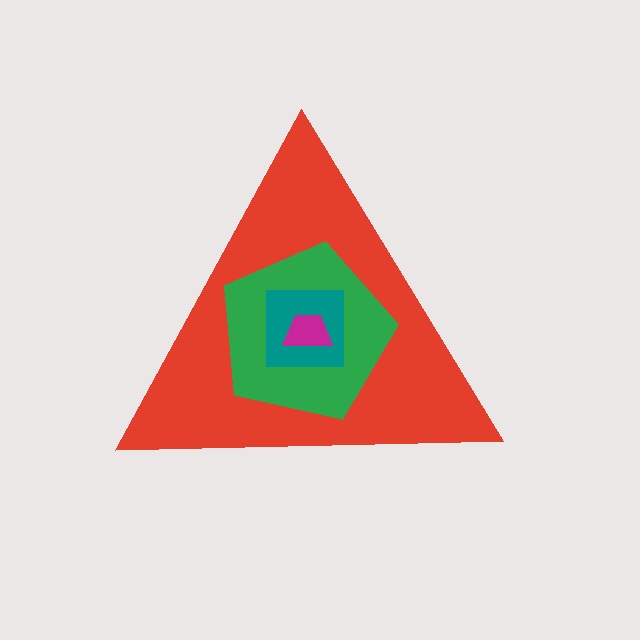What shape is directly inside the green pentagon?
The teal square.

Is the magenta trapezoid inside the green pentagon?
Yes.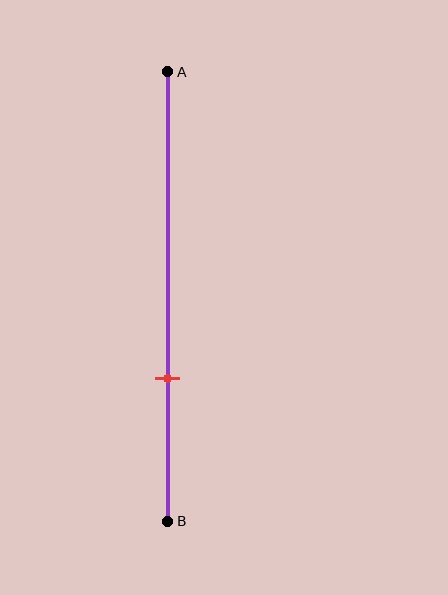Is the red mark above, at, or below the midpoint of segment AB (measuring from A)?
The red mark is below the midpoint of segment AB.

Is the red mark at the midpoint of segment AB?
No, the mark is at about 70% from A, not at the 50% midpoint.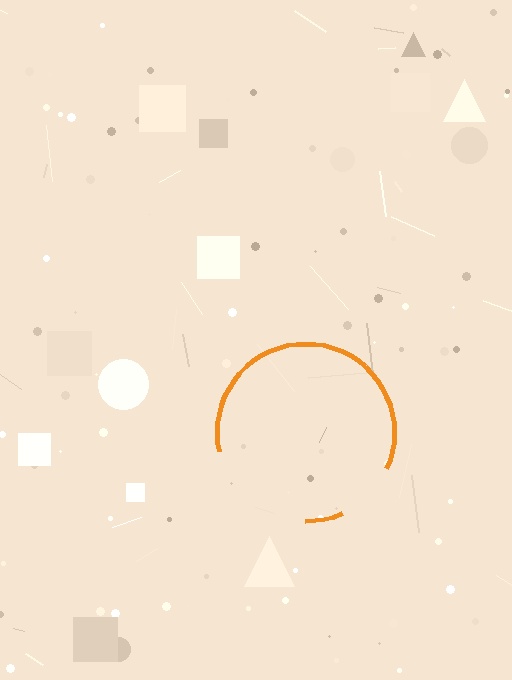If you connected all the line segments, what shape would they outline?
They would outline a circle.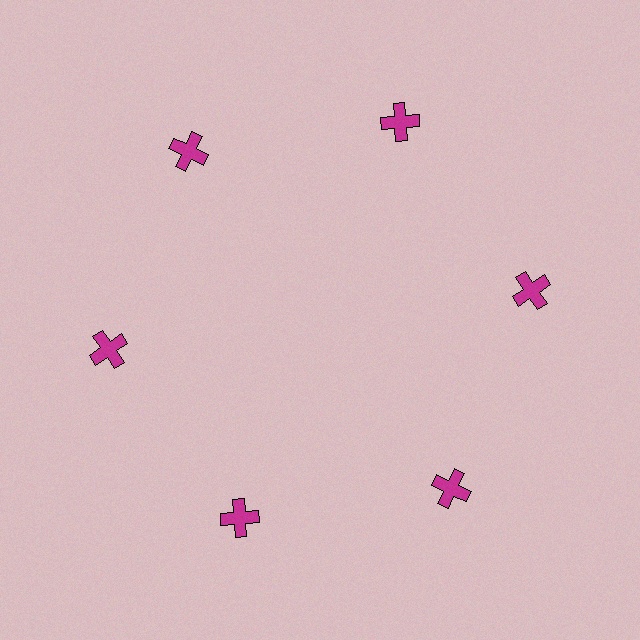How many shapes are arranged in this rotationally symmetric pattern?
There are 6 shapes, arranged in 6 groups of 1.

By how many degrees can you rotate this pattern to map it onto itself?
The pattern maps onto itself every 60 degrees of rotation.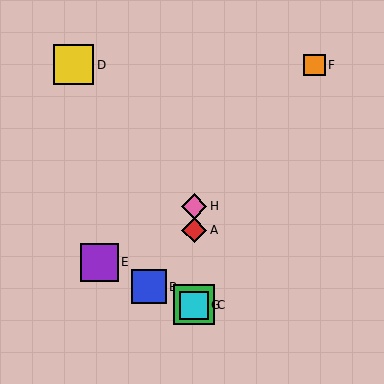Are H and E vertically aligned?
No, H is at x≈194 and E is at x≈99.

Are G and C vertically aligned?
Yes, both are at x≈194.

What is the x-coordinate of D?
Object D is at x≈74.